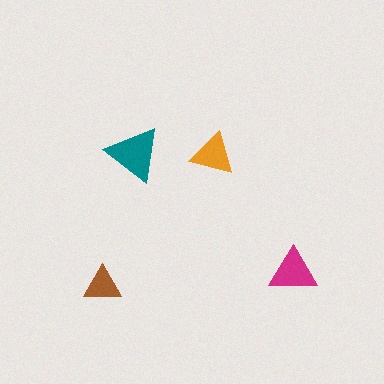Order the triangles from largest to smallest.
the teal one, the magenta one, the orange one, the brown one.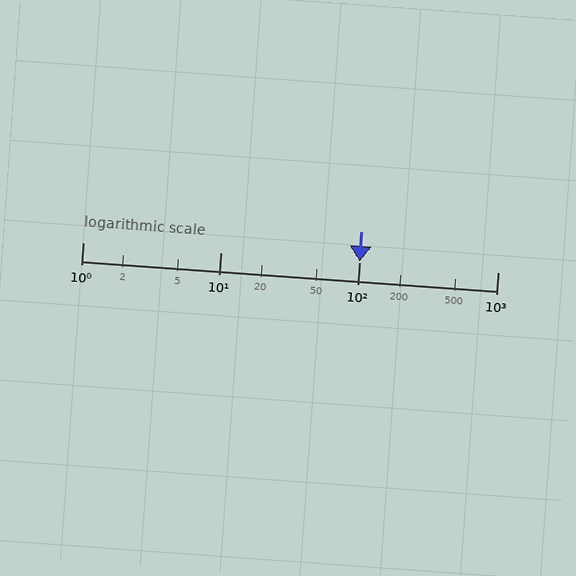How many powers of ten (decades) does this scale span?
The scale spans 3 decades, from 1 to 1000.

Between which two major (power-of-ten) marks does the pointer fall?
The pointer is between 100 and 1000.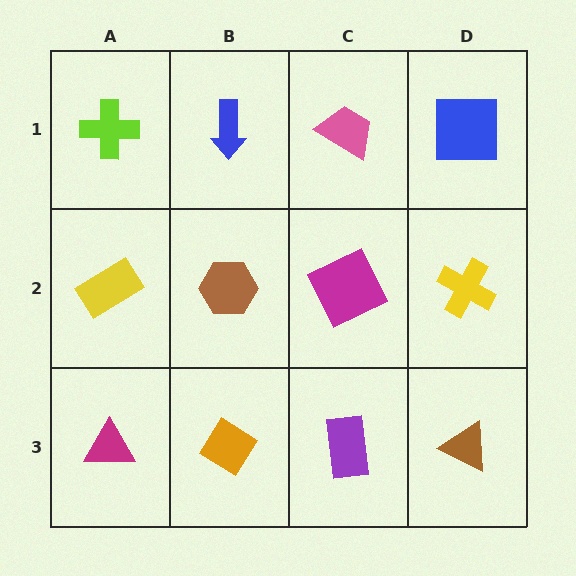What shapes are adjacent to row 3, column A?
A yellow rectangle (row 2, column A), an orange diamond (row 3, column B).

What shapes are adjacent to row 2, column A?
A lime cross (row 1, column A), a magenta triangle (row 3, column A), a brown hexagon (row 2, column B).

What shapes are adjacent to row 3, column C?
A magenta square (row 2, column C), an orange diamond (row 3, column B), a brown triangle (row 3, column D).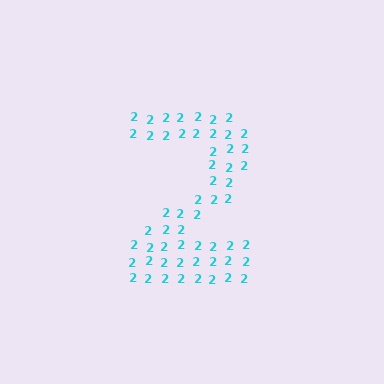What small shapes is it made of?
It is made of small digit 2's.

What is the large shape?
The large shape is the digit 2.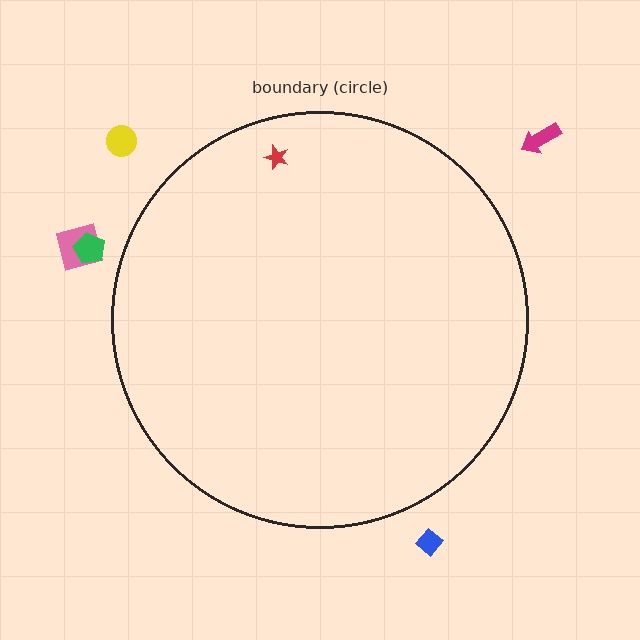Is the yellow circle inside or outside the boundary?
Outside.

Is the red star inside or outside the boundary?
Inside.